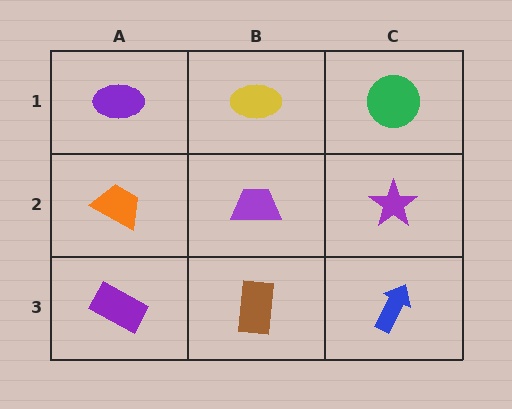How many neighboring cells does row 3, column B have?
3.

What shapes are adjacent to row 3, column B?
A purple trapezoid (row 2, column B), a purple rectangle (row 3, column A), a blue arrow (row 3, column C).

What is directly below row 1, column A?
An orange trapezoid.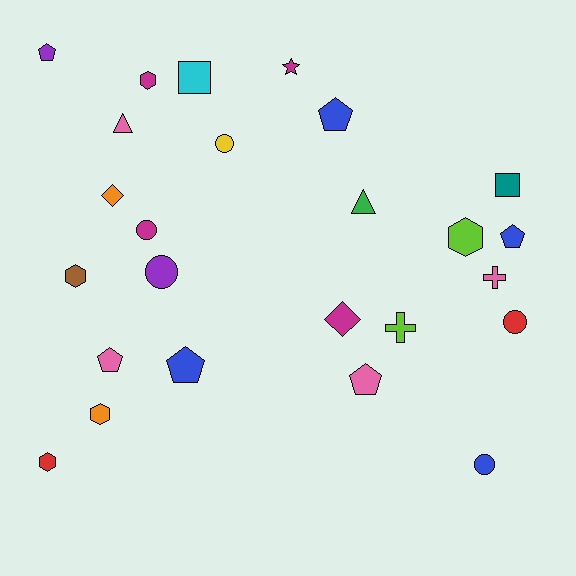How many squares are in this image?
There are 2 squares.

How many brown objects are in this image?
There is 1 brown object.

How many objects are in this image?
There are 25 objects.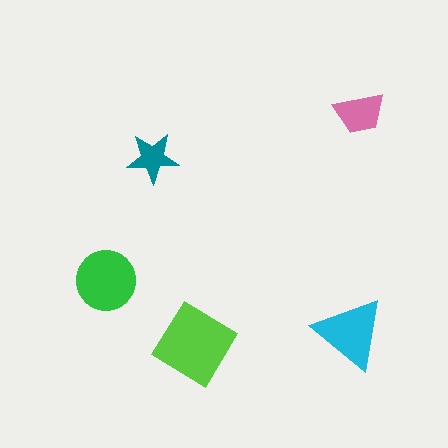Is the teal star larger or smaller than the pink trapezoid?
Smaller.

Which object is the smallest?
The teal star.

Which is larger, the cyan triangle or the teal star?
The cyan triangle.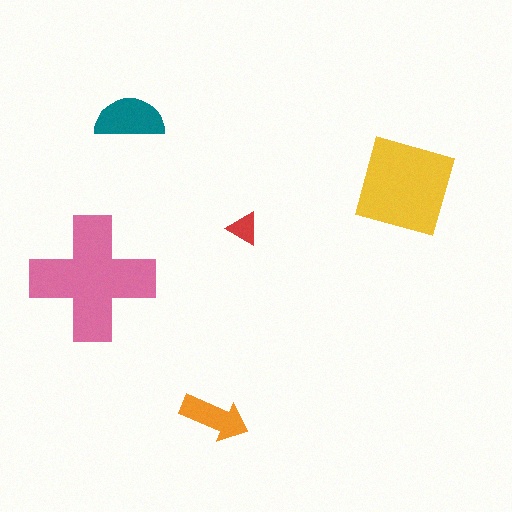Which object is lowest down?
The orange arrow is bottommost.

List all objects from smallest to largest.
The red triangle, the orange arrow, the teal semicircle, the yellow square, the pink cross.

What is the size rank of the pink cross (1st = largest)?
1st.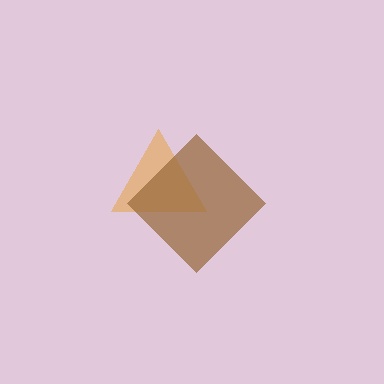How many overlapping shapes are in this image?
There are 2 overlapping shapes in the image.